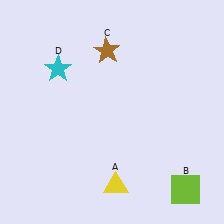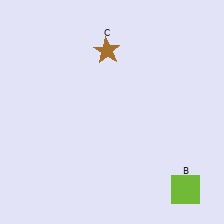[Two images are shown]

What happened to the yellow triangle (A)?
The yellow triangle (A) was removed in Image 2. It was in the bottom-right area of Image 1.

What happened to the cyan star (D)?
The cyan star (D) was removed in Image 2. It was in the top-left area of Image 1.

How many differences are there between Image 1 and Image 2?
There are 2 differences between the two images.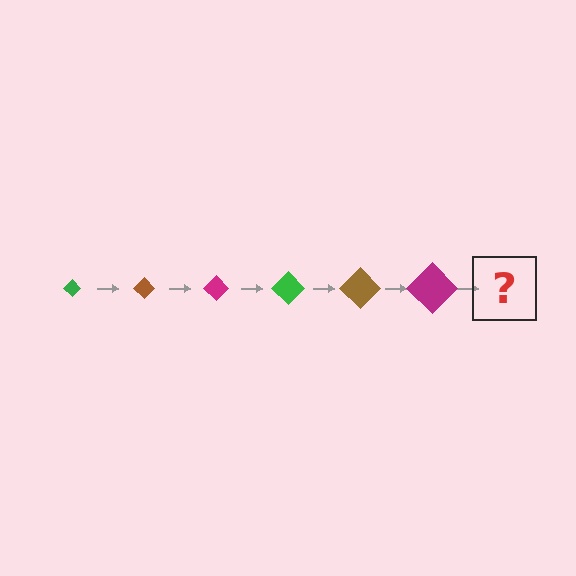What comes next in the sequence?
The next element should be a green diamond, larger than the previous one.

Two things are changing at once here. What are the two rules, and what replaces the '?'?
The two rules are that the diamond grows larger each step and the color cycles through green, brown, and magenta. The '?' should be a green diamond, larger than the previous one.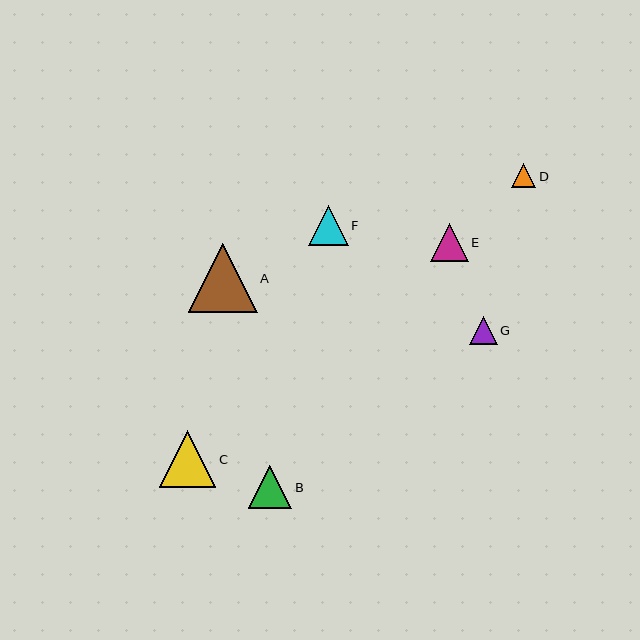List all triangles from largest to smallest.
From largest to smallest: A, C, B, F, E, G, D.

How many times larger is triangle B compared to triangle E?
Triangle B is approximately 1.1 times the size of triangle E.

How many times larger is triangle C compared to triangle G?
Triangle C is approximately 2.0 times the size of triangle G.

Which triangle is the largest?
Triangle A is the largest with a size of approximately 69 pixels.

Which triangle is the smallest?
Triangle D is the smallest with a size of approximately 24 pixels.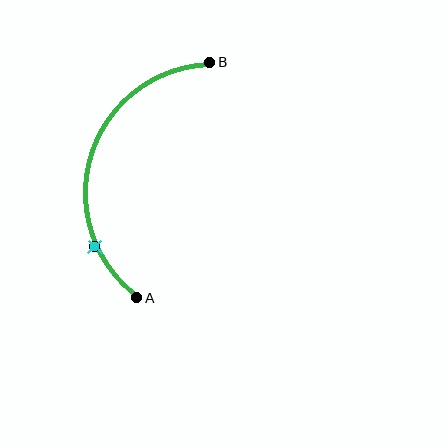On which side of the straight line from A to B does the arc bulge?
The arc bulges to the left of the straight line connecting A and B.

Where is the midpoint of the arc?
The arc midpoint is the point on the curve farthest from the straight line joining A and B. It sits to the left of that line.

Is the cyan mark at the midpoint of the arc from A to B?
No. The cyan mark lies on the arc but is closer to endpoint A. The arc midpoint would be at the point on the curve equidistant along the arc from both A and B.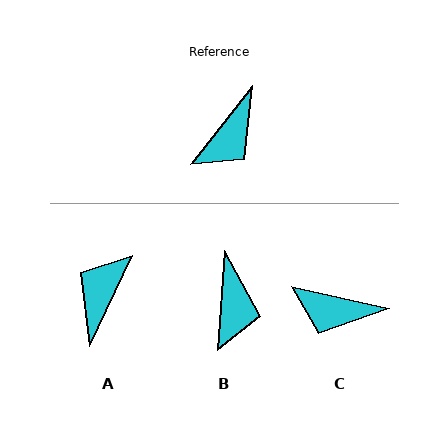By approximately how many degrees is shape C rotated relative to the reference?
Approximately 65 degrees clockwise.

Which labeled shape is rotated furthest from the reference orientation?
A, about 167 degrees away.